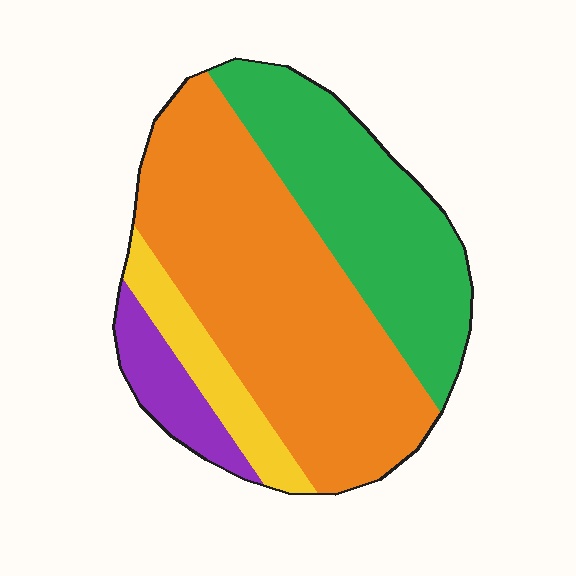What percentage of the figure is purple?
Purple takes up about one tenth (1/10) of the figure.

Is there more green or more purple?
Green.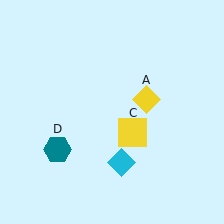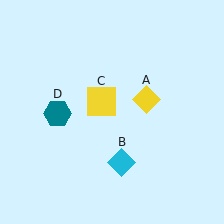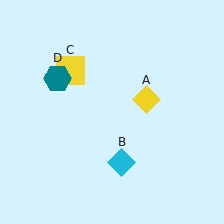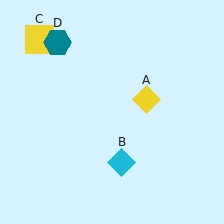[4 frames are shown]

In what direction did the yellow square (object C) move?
The yellow square (object C) moved up and to the left.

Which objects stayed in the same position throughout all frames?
Yellow diamond (object A) and cyan diamond (object B) remained stationary.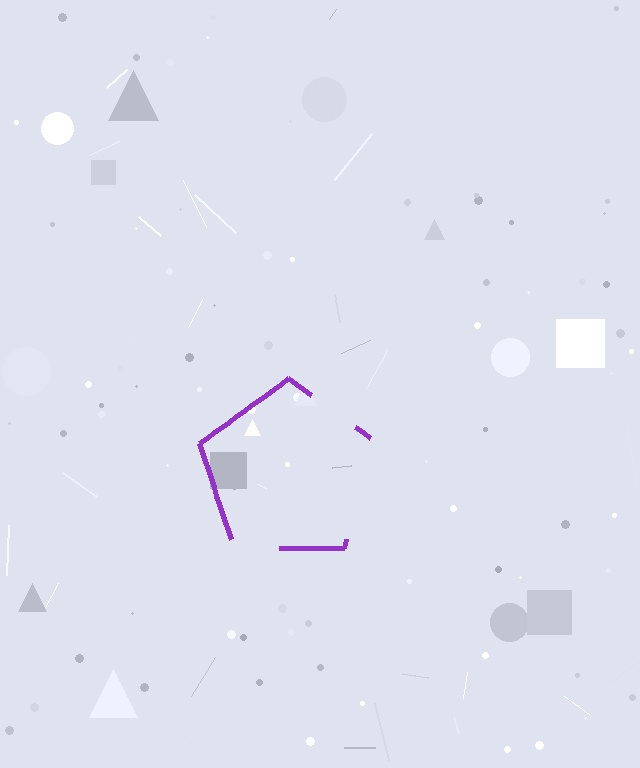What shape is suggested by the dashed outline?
The dashed outline suggests a pentagon.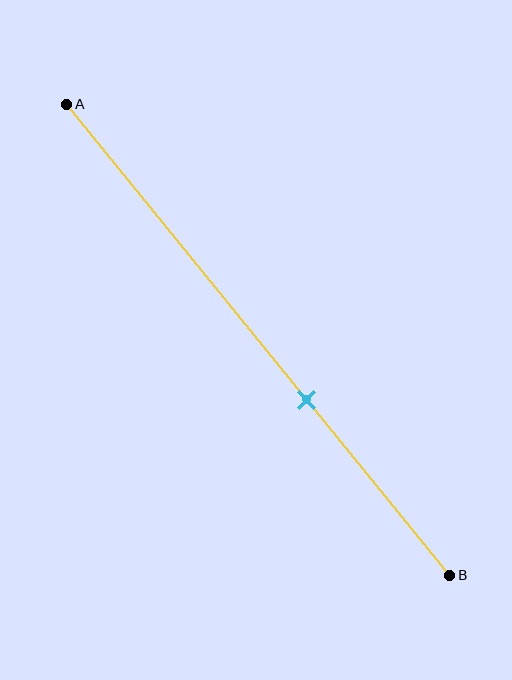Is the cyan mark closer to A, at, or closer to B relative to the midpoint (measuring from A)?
The cyan mark is closer to point B than the midpoint of segment AB.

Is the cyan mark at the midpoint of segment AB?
No, the mark is at about 65% from A, not at the 50% midpoint.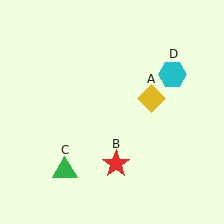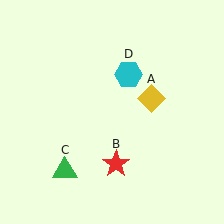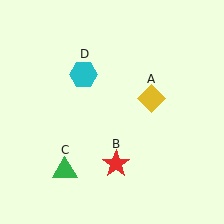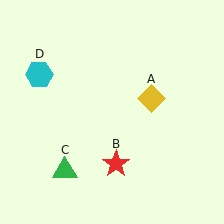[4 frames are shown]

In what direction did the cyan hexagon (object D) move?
The cyan hexagon (object D) moved left.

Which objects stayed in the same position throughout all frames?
Yellow diamond (object A) and red star (object B) and green triangle (object C) remained stationary.